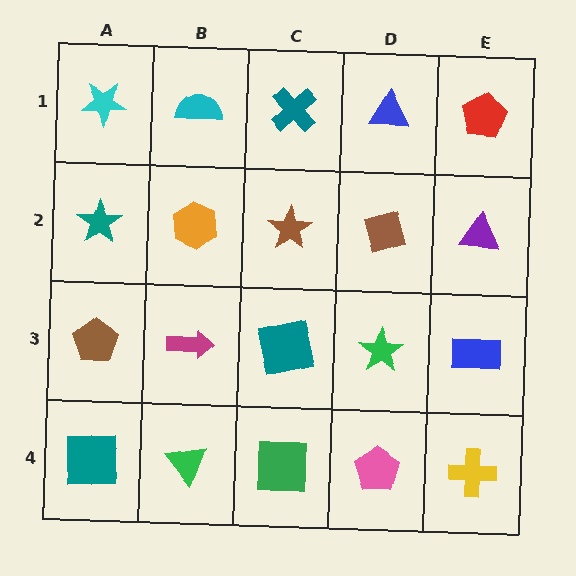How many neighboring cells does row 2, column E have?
3.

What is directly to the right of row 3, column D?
A blue rectangle.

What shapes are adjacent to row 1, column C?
A brown star (row 2, column C), a cyan semicircle (row 1, column B), a blue triangle (row 1, column D).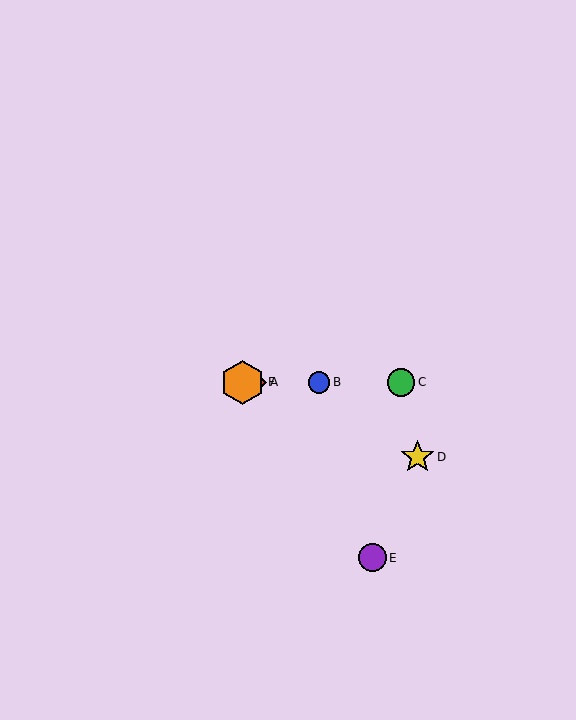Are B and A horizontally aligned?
Yes, both are at y≈382.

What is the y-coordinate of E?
Object E is at y≈558.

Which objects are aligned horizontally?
Objects A, B, C, F are aligned horizontally.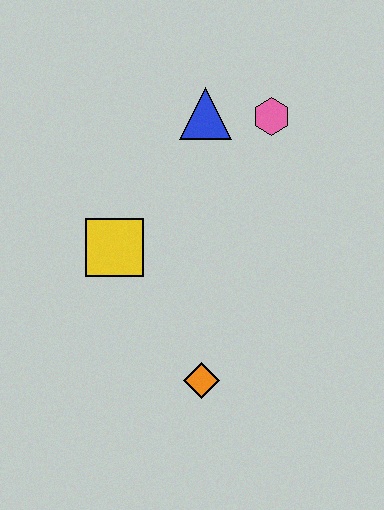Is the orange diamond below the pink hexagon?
Yes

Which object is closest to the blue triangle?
The pink hexagon is closest to the blue triangle.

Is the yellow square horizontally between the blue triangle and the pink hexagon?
No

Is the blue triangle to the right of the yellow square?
Yes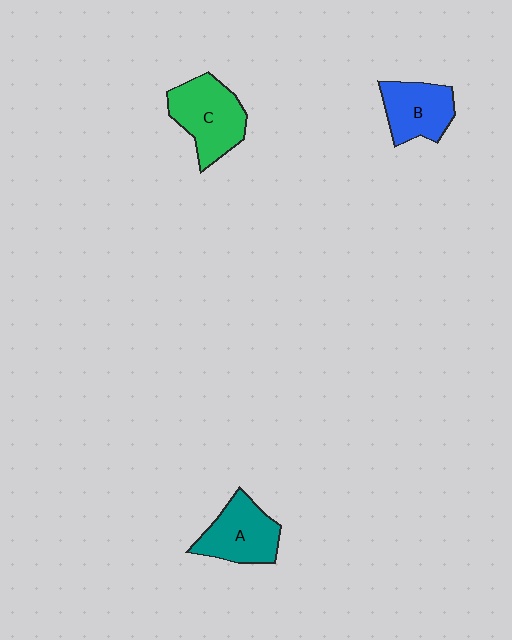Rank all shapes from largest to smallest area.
From largest to smallest: C (green), A (teal), B (blue).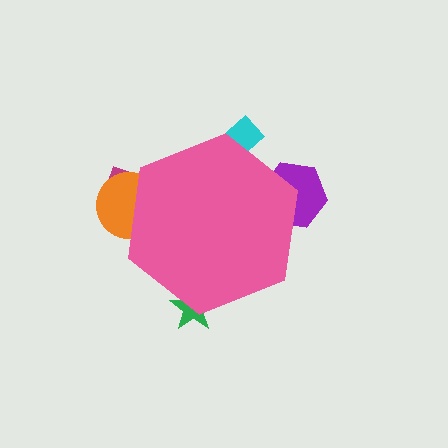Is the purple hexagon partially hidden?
Yes, the purple hexagon is partially hidden behind the pink hexagon.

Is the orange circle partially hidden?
Yes, the orange circle is partially hidden behind the pink hexagon.